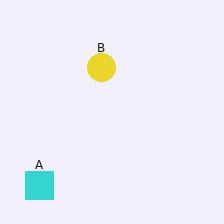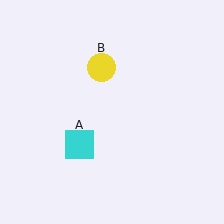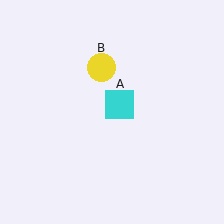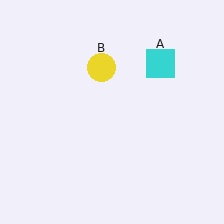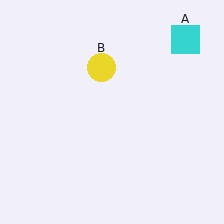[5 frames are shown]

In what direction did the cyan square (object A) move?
The cyan square (object A) moved up and to the right.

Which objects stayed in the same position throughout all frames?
Yellow circle (object B) remained stationary.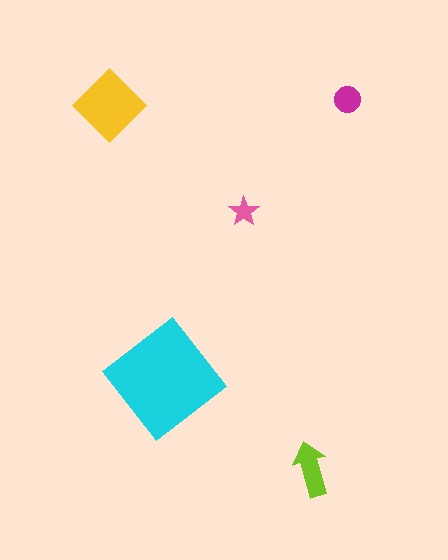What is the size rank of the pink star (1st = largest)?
5th.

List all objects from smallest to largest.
The pink star, the magenta circle, the lime arrow, the yellow diamond, the cyan diamond.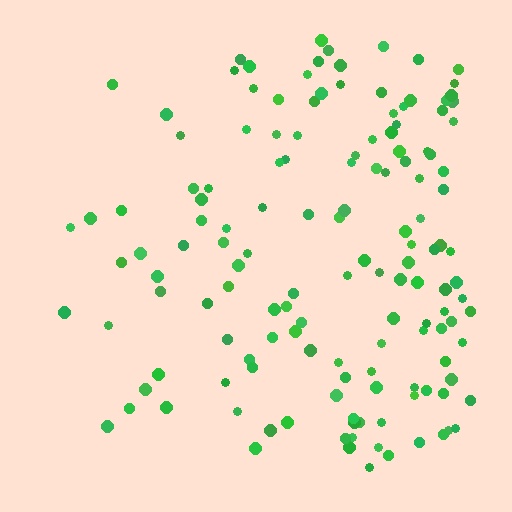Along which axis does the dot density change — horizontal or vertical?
Horizontal.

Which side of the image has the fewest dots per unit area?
The left.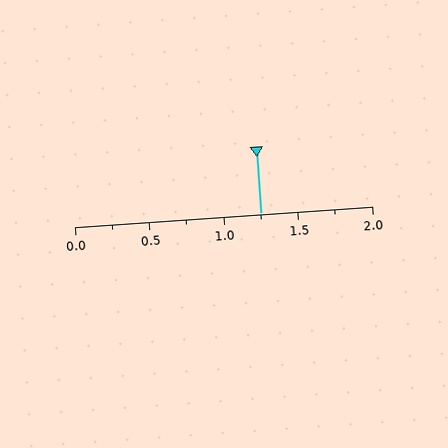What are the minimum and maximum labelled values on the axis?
The axis runs from 0.0 to 2.0.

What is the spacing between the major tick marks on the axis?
The major ticks are spaced 0.5 apart.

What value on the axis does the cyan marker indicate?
The marker indicates approximately 1.25.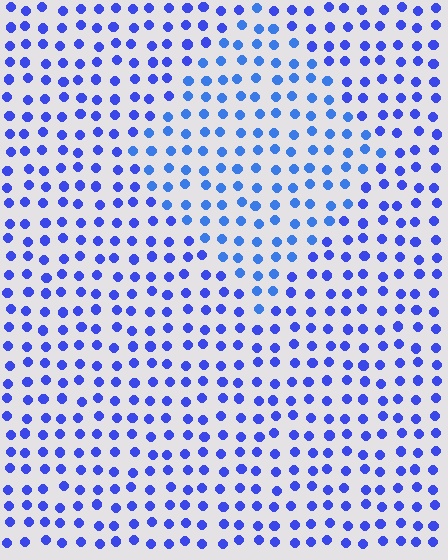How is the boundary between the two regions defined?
The boundary is defined purely by a slight shift in hue (about 18 degrees). Spacing, size, and orientation are identical on both sides.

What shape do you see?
I see a diamond.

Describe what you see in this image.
The image is filled with small blue elements in a uniform arrangement. A diamond-shaped region is visible where the elements are tinted to a slightly different hue, forming a subtle color boundary.